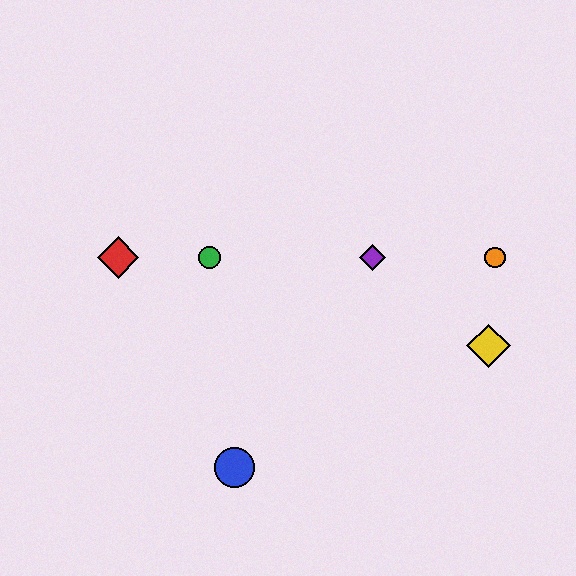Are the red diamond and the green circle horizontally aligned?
Yes, both are at y≈257.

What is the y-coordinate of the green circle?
The green circle is at y≈258.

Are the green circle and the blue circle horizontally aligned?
No, the green circle is at y≈258 and the blue circle is at y≈468.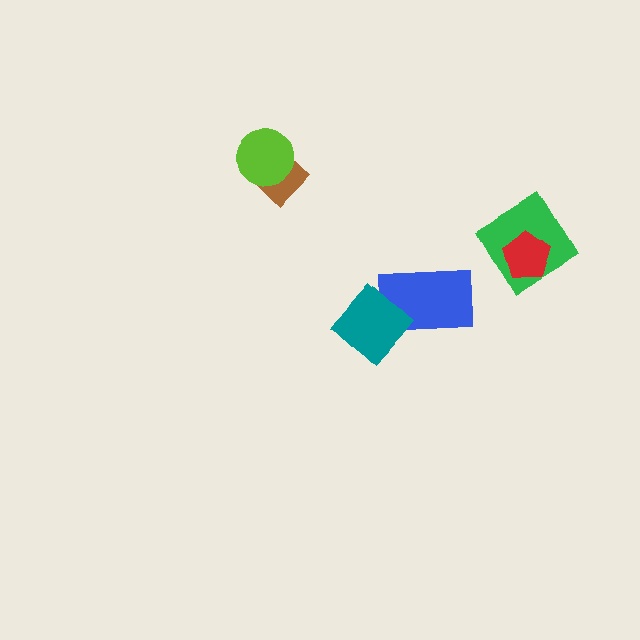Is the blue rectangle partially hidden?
Yes, it is partially covered by another shape.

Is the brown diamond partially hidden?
Yes, it is partially covered by another shape.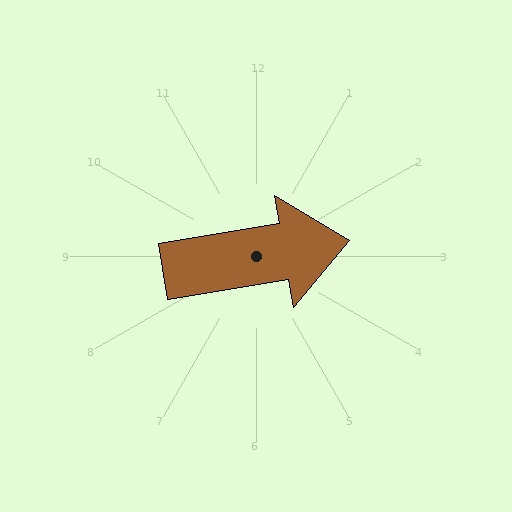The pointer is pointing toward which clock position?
Roughly 3 o'clock.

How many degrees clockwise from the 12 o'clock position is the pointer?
Approximately 80 degrees.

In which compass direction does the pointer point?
East.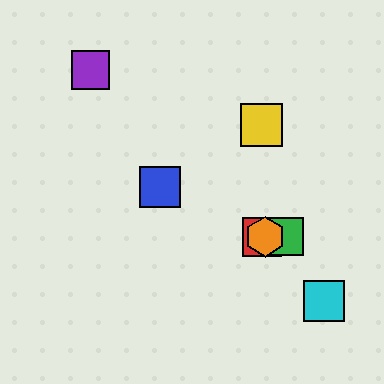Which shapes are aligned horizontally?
The red square, the green square, the orange hexagon are aligned horizontally.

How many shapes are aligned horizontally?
3 shapes (the red square, the green square, the orange hexagon) are aligned horizontally.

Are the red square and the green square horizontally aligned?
Yes, both are at y≈237.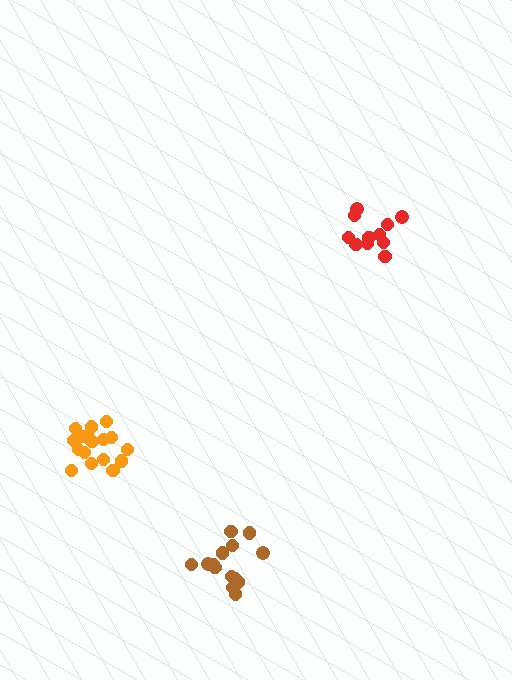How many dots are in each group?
Group 1: 11 dots, Group 2: 17 dots, Group 3: 14 dots (42 total).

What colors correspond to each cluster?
The clusters are colored: red, orange, brown.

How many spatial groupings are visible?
There are 3 spatial groupings.